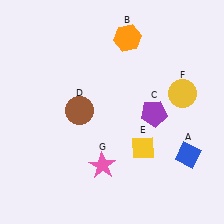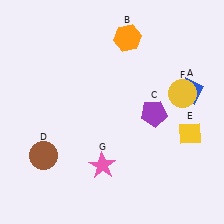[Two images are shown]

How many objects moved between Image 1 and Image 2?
3 objects moved between the two images.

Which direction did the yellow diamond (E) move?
The yellow diamond (E) moved right.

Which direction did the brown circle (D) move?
The brown circle (D) moved down.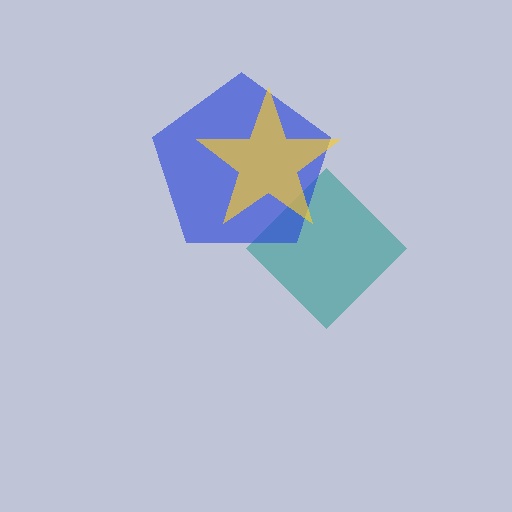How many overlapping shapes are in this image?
There are 3 overlapping shapes in the image.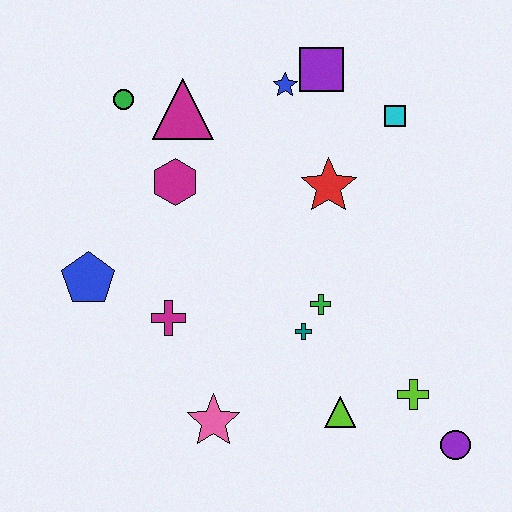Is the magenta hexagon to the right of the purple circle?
No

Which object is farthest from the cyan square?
The pink star is farthest from the cyan square.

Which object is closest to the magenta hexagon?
The magenta triangle is closest to the magenta hexagon.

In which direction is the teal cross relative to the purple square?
The teal cross is below the purple square.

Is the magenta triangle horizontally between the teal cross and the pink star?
No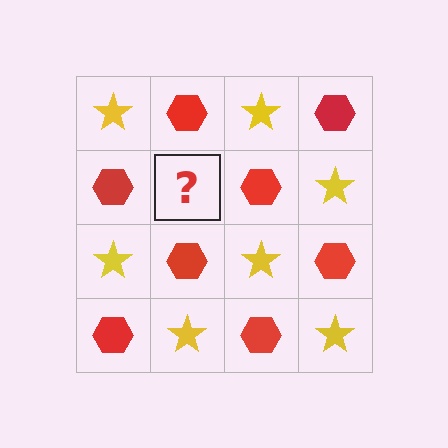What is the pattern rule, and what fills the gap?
The rule is that it alternates yellow star and red hexagon in a checkerboard pattern. The gap should be filled with a yellow star.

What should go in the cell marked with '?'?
The missing cell should contain a yellow star.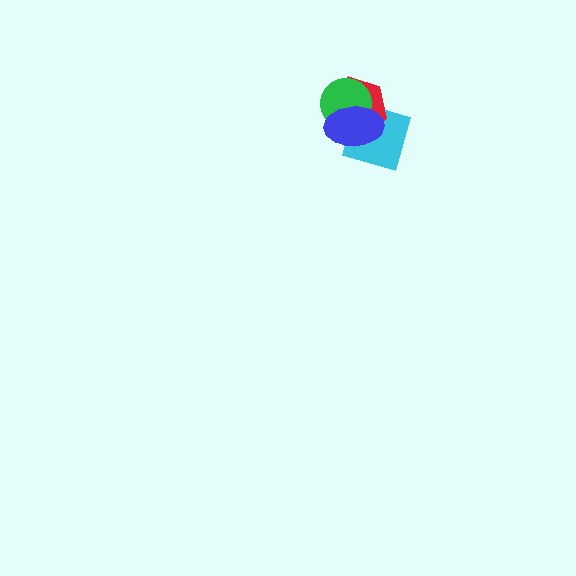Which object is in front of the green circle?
The blue ellipse is in front of the green circle.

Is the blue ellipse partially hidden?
No, no other shape covers it.